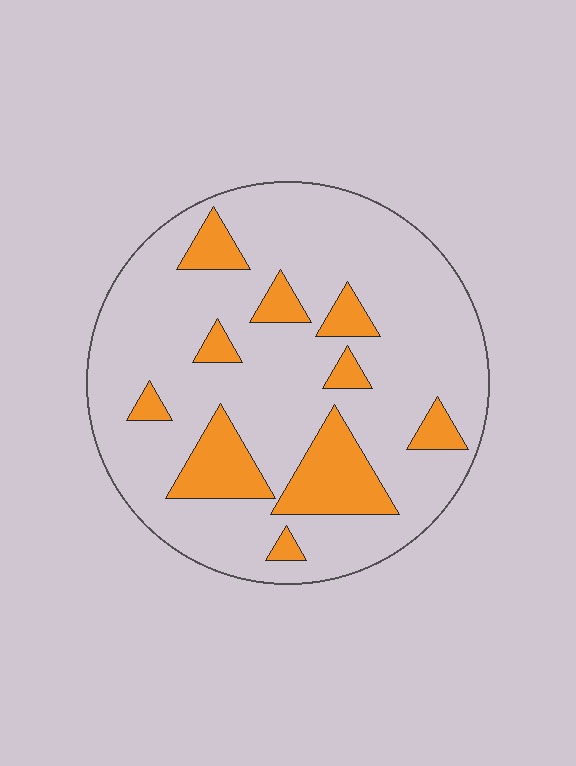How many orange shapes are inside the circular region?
10.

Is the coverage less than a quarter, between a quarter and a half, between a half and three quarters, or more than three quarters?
Less than a quarter.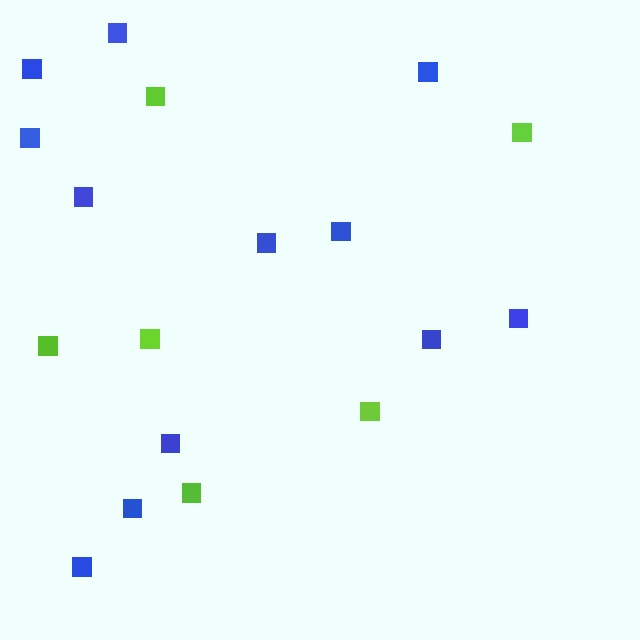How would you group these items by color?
There are 2 groups: one group of lime squares (6) and one group of blue squares (12).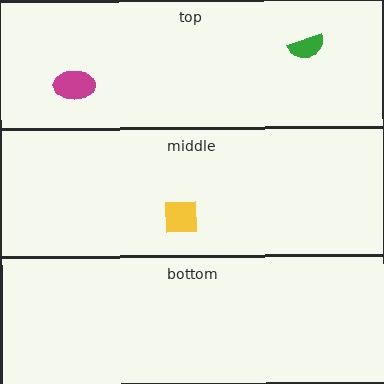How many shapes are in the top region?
2.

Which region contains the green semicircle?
The top region.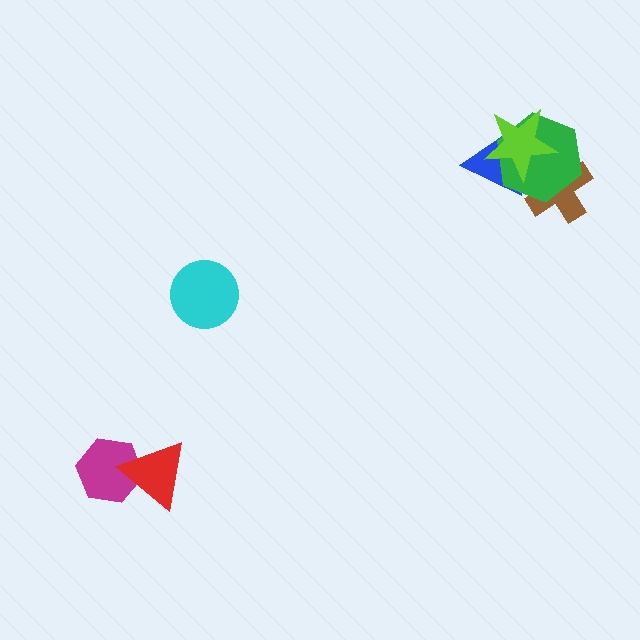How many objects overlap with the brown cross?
3 objects overlap with the brown cross.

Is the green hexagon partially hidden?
Yes, it is partially covered by another shape.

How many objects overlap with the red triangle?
1 object overlaps with the red triangle.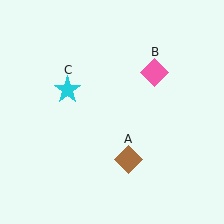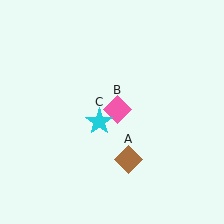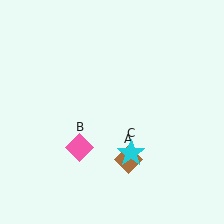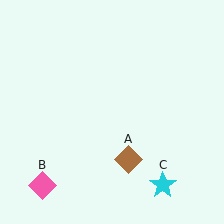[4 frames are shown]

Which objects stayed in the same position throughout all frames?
Brown diamond (object A) remained stationary.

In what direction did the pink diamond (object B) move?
The pink diamond (object B) moved down and to the left.